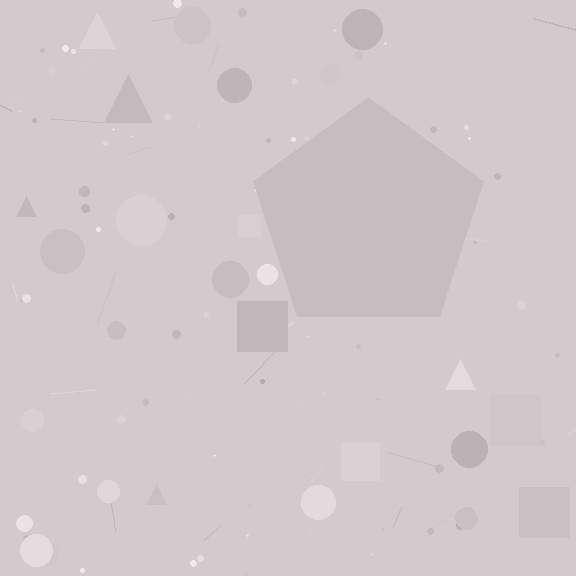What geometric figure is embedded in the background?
A pentagon is embedded in the background.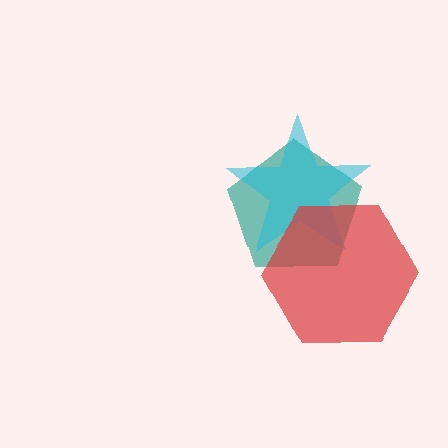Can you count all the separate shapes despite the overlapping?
Yes, there are 3 separate shapes.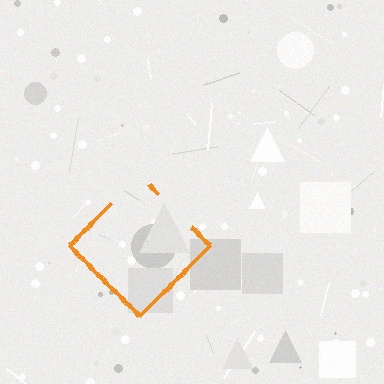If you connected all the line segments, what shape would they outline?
They would outline a diamond.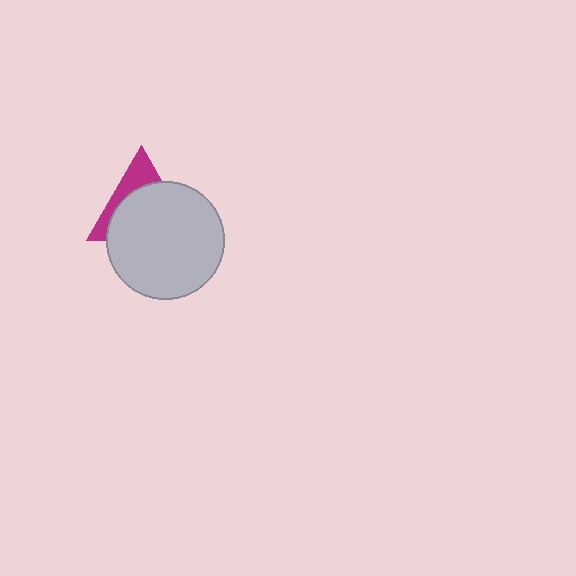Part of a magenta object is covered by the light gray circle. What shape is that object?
It is a triangle.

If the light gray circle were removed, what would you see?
You would see the complete magenta triangle.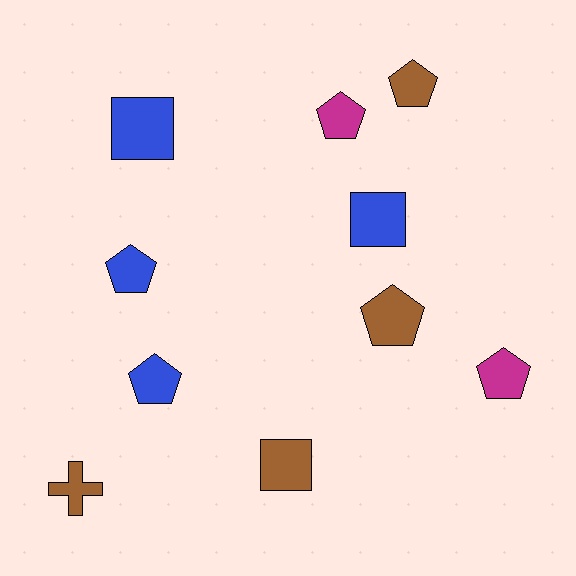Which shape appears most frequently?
Pentagon, with 6 objects.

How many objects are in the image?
There are 10 objects.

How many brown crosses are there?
There is 1 brown cross.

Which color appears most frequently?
Brown, with 4 objects.